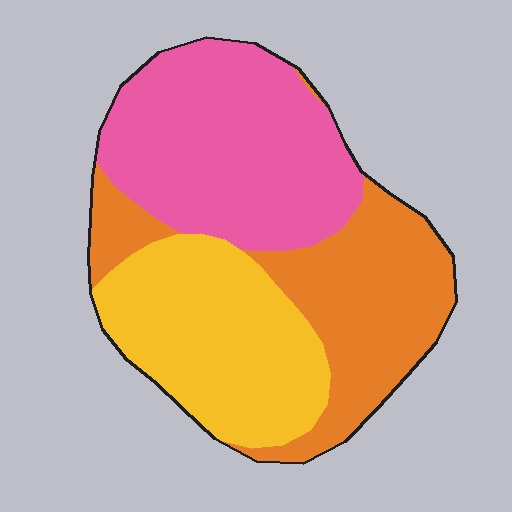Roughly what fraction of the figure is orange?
Orange covers 31% of the figure.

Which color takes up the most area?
Pink, at roughly 40%.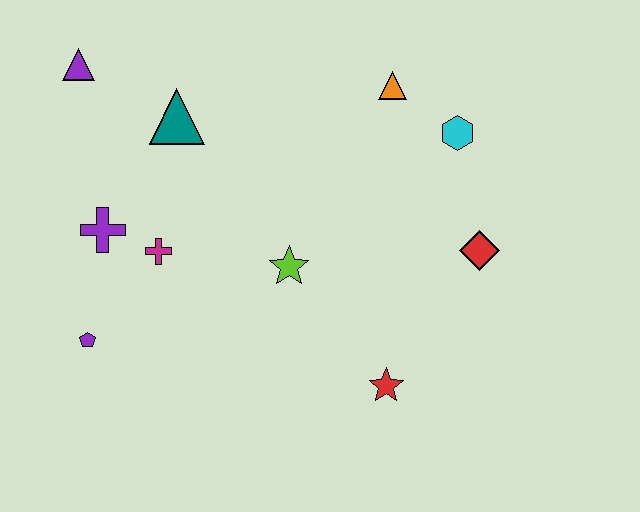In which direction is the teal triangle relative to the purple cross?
The teal triangle is above the purple cross.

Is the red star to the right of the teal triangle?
Yes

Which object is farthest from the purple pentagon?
The cyan hexagon is farthest from the purple pentagon.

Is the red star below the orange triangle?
Yes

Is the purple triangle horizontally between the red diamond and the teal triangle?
No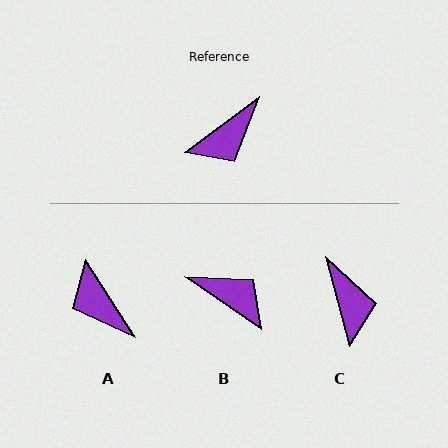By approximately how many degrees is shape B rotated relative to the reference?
Approximately 109 degrees counter-clockwise.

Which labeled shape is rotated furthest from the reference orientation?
B, about 109 degrees away.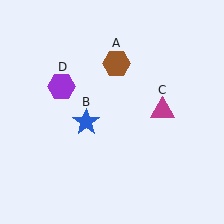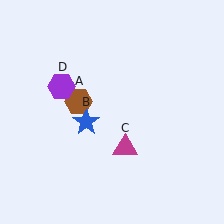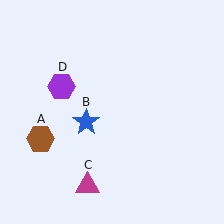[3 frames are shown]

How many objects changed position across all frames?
2 objects changed position: brown hexagon (object A), magenta triangle (object C).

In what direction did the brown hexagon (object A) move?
The brown hexagon (object A) moved down and to the left.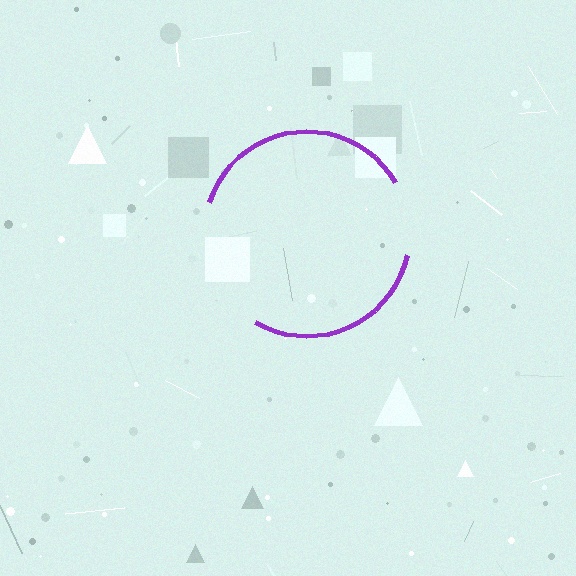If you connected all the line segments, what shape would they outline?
They would outline a circle.